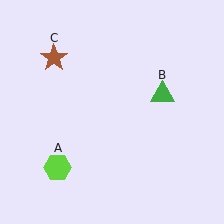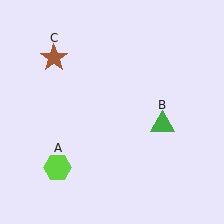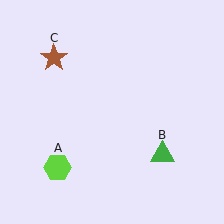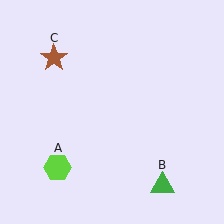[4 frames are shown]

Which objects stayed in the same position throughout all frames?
Lime hexagon (object A) and brown star (object C) remained stationary.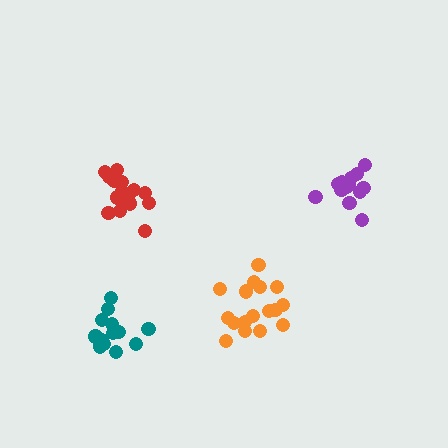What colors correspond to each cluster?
The clusters are colored: purple, red, teal, orange.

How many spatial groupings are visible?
There are 4 spatial groupings.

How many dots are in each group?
Group 1: 15 dots, Group 2: 16 dots, Group 3: 13 dots, Group 4: 17 dots (61 total).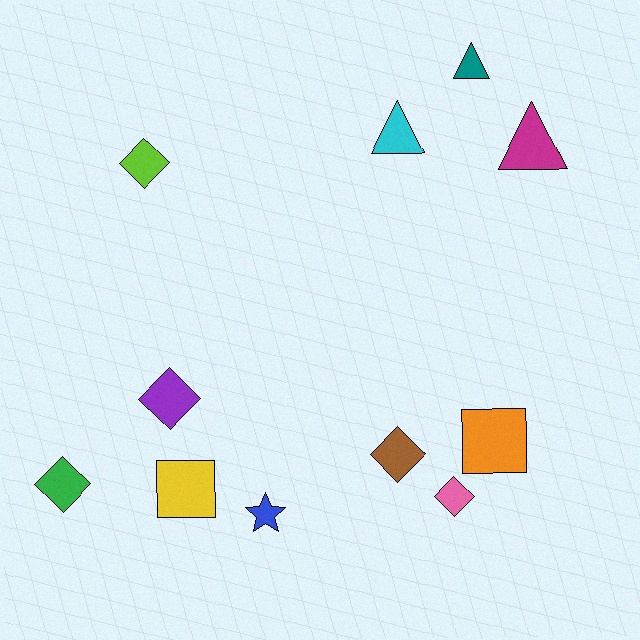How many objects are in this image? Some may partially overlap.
There are 11 objects.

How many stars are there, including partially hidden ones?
There is 1 star.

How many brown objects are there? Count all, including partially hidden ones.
There is 1 brown object.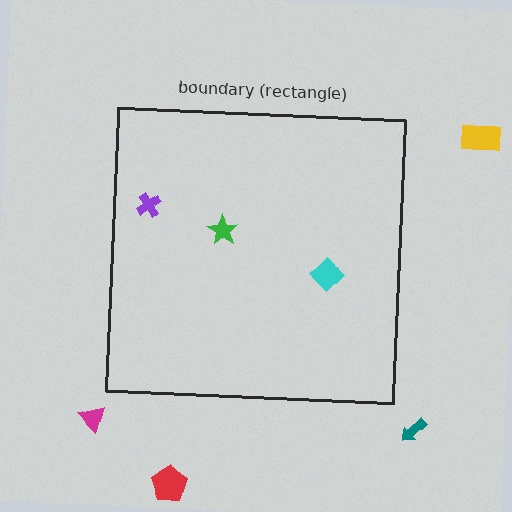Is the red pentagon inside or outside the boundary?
Outside.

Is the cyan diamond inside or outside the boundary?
Inside.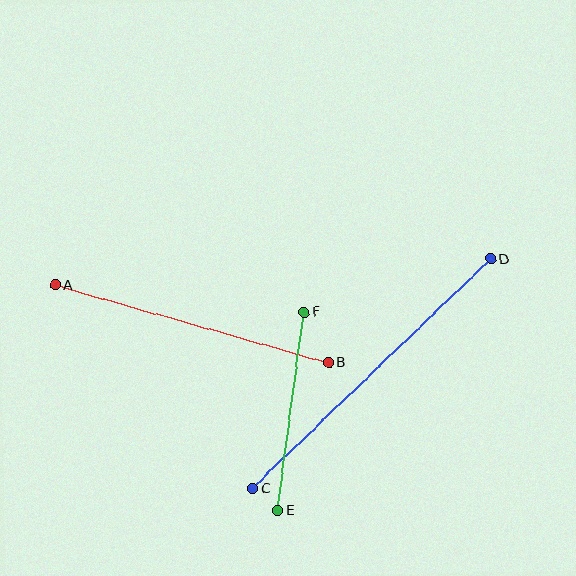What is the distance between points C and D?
The distance is approximately 331 pixels.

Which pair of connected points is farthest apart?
Points C and D are farthest apart.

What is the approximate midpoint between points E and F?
The midpoint is at approximately (291, 411) pixels.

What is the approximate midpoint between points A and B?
The midpoint is at approximately (192, 324) pixels.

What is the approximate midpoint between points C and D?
The midpoint is at approximately (372, 374) pixels.